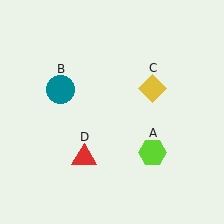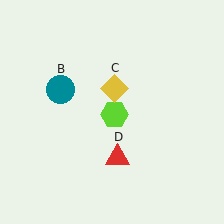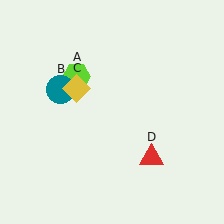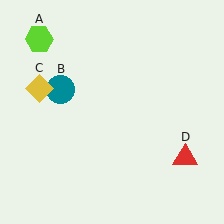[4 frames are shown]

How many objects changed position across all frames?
3 objects changed position: lime hexagon (object A), yellow diamond (object C), red triangle (object D).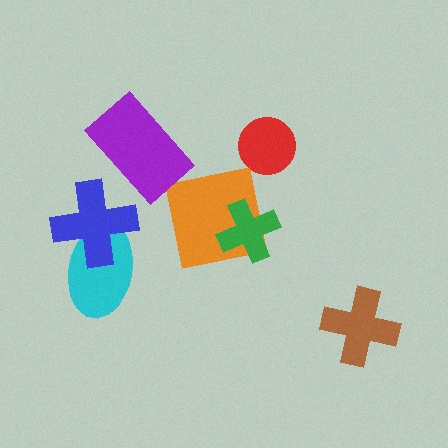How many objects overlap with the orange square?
1 object overlaps with the orange square.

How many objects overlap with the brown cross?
0 objects overlap with the brown cross.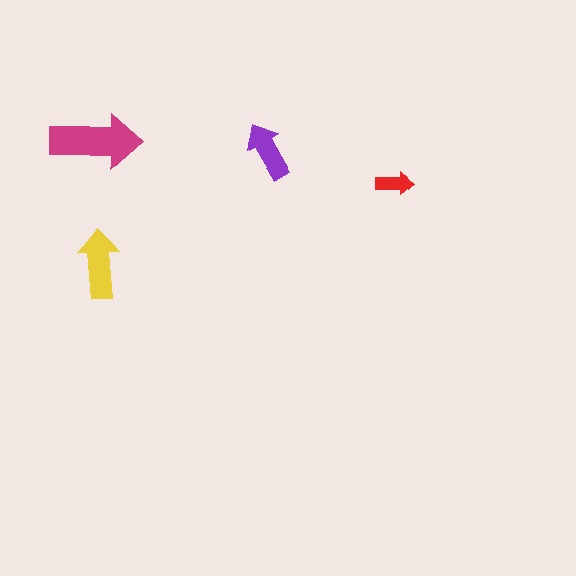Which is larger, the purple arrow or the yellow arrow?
The yellow one.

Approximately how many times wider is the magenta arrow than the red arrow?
About 2.5 times wider.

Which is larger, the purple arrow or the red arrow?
The purple one.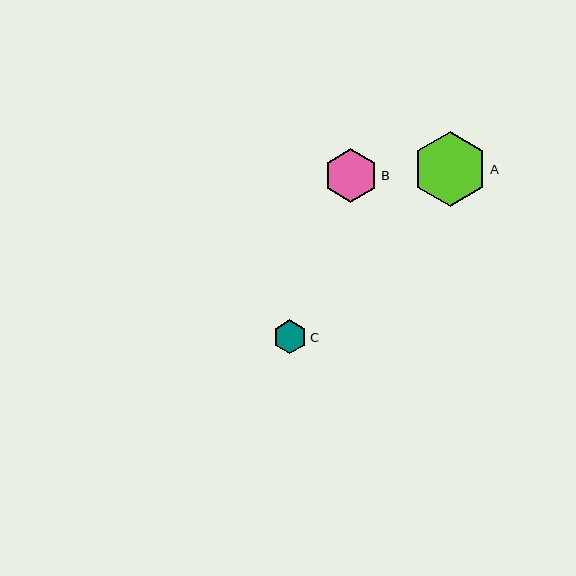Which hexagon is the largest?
Hexagon A is the largest with a size of approximately 74 pixels.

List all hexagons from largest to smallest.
From largest to smallest: A, B, C.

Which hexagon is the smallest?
Hexagon C is the smallest with a size of approximately 34 pixels.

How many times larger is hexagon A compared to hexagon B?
Hexagon A is approximately 1.4 times the size of hexagon B.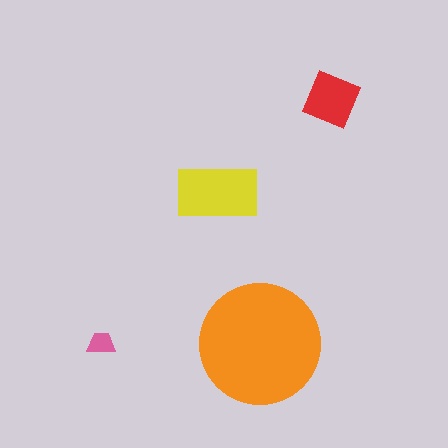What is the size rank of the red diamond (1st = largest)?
3rd.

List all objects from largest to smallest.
The orange circle, the yellow rectangle, the red diamond, the pink trapezoid.